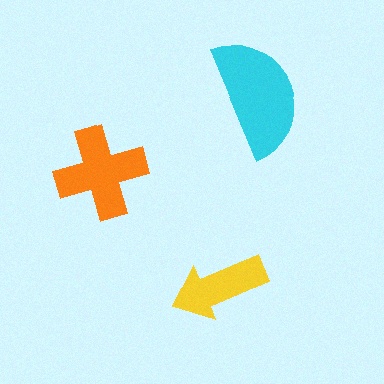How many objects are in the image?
There are 3 objects in the image.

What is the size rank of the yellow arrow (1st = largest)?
3rd.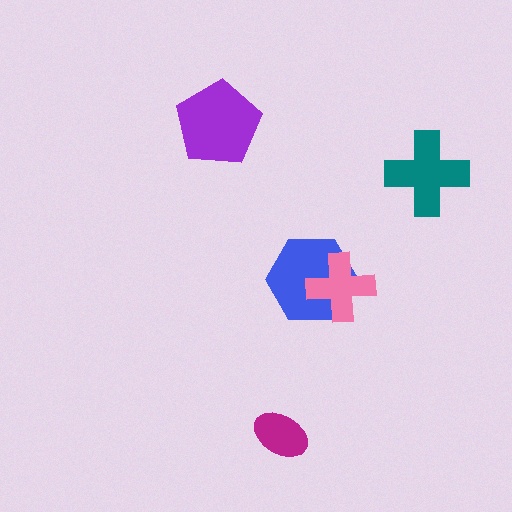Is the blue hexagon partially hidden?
Yes, it is partially covered by another shape.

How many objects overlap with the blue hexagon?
1 object overlaps with the blue hexagon.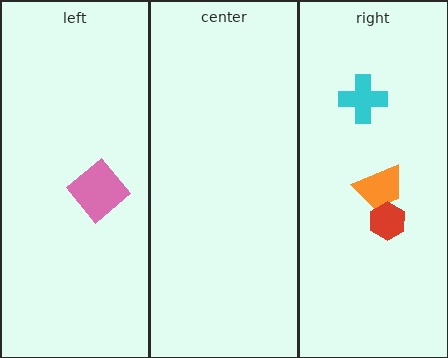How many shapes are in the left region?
1.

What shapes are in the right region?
The orange trapezoid, the cyan cross, the red hexagon.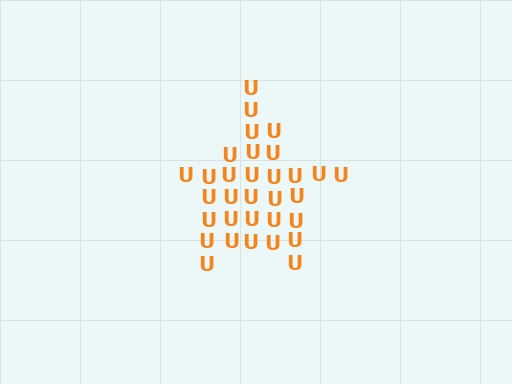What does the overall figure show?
The overall figure shows a star.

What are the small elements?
The small elements are letter U's.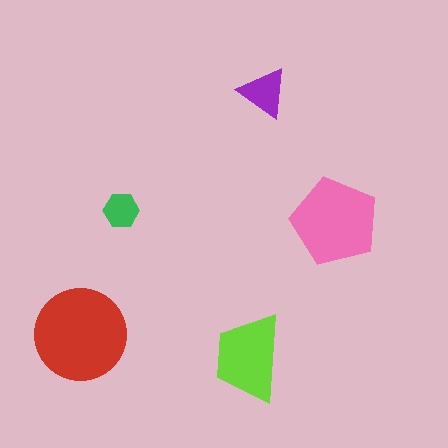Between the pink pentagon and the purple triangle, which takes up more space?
The pink pentagon.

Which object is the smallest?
The green hexagon.